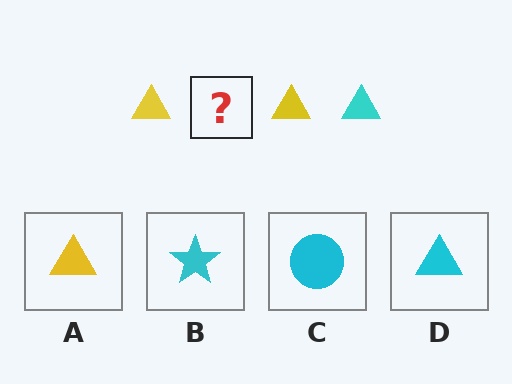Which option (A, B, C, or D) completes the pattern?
D.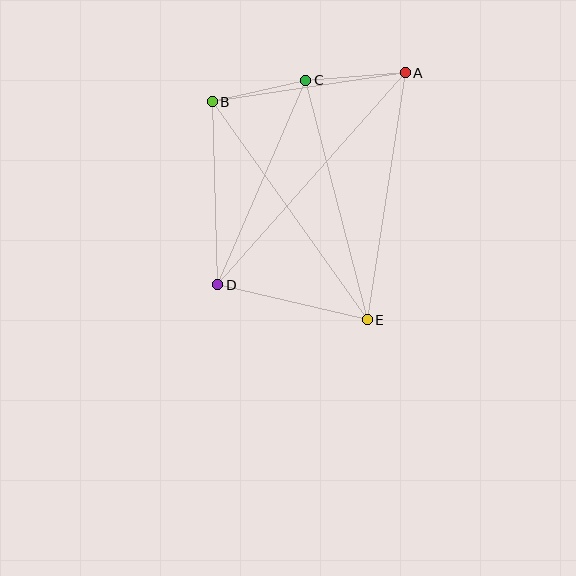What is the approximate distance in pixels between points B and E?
The distance between B and E is approximately 267 pixels.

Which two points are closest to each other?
Points B and C are closest to each other.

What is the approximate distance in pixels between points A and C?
The distance between A and C is approximately 100 pixels.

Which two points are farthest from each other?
Points A and D are farthest from each other.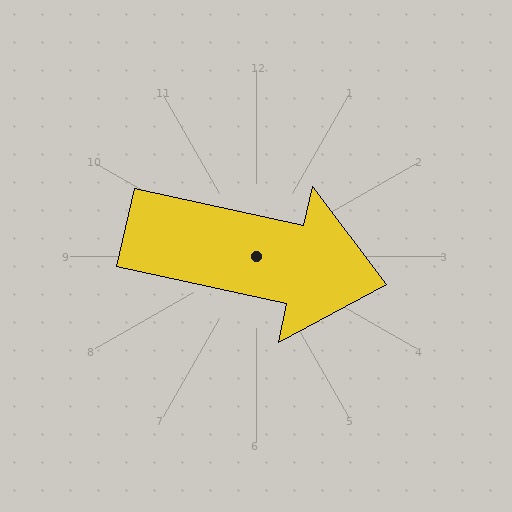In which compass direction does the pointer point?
East.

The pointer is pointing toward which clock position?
Roughly 3 o'clock.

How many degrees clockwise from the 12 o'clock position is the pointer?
Approximately 102 degrees.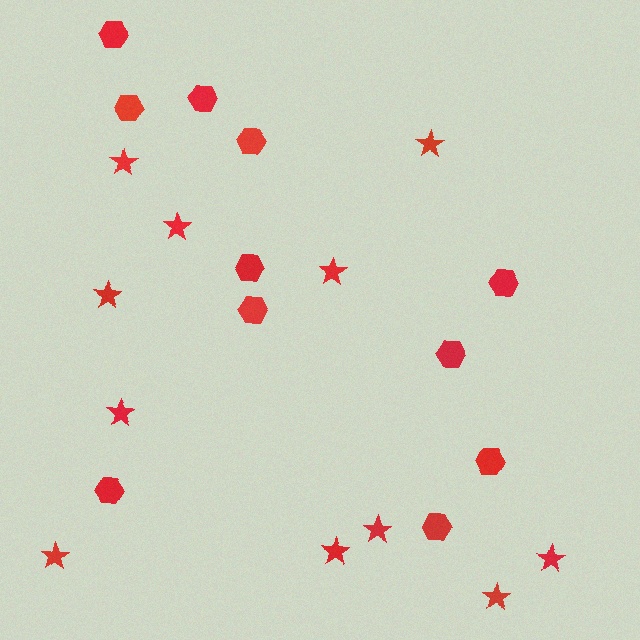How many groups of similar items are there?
There are 2 groups: one group of hexagons (11) and one group of stars (11).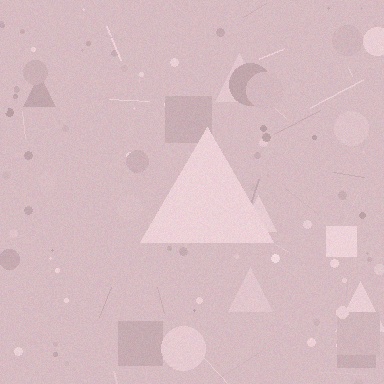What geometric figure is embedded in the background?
A triangle is embedded in the background.